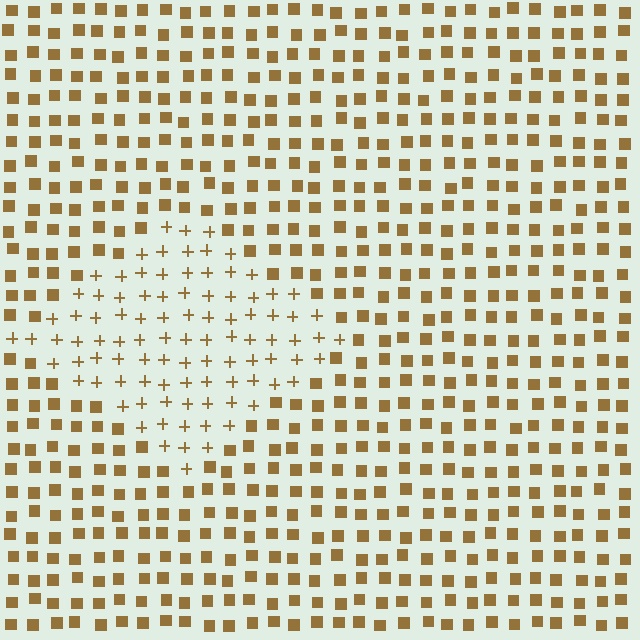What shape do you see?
I see a diamond.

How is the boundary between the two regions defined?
The boundary is defined by a change in element shape: plus signs inside vs. squares outside. All elements share the same color and spacing.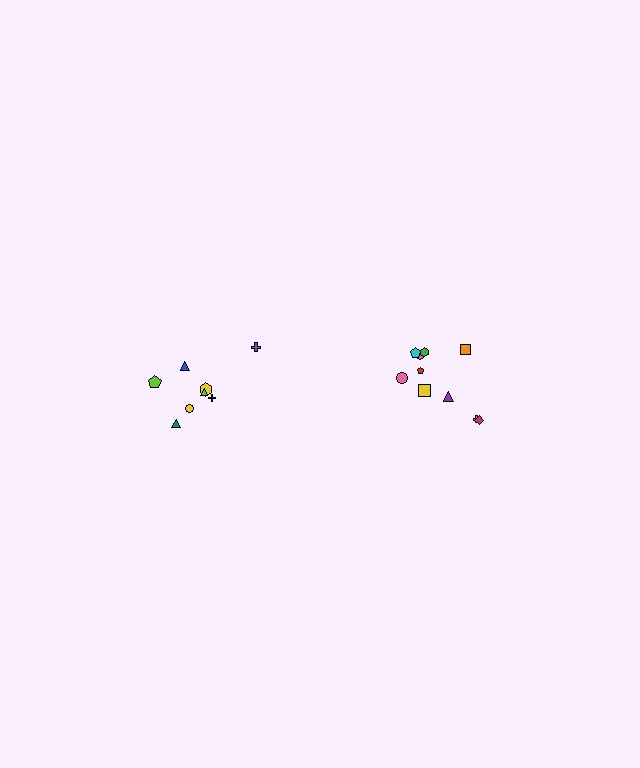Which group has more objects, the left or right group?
The right group.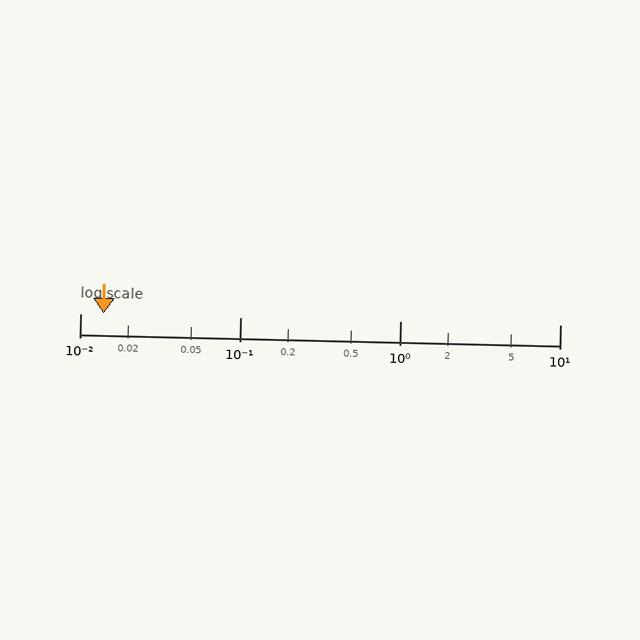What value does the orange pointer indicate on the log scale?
The pointer indicates approximately 0.014.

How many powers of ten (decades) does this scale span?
The scale spans 3 decades, from 0.01 to 10.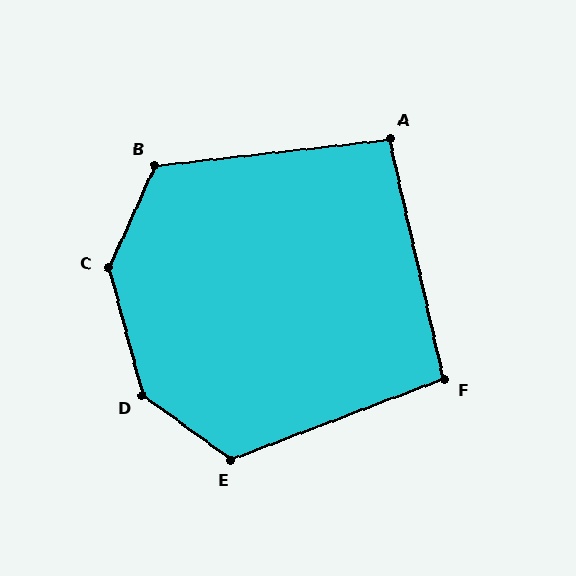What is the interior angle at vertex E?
Approximately 123 degrees (obtuse).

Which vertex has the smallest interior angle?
A, at approximately 96 degrees.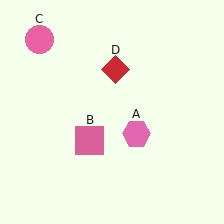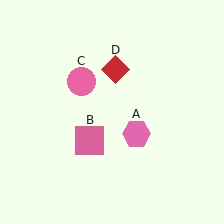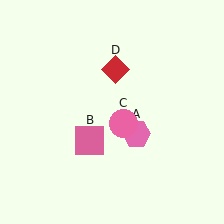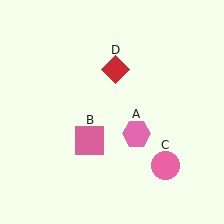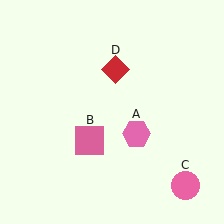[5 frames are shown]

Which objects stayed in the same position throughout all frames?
Pink hexagon (object A) and pink square (object B) and red diamond (object D) remained stationary.